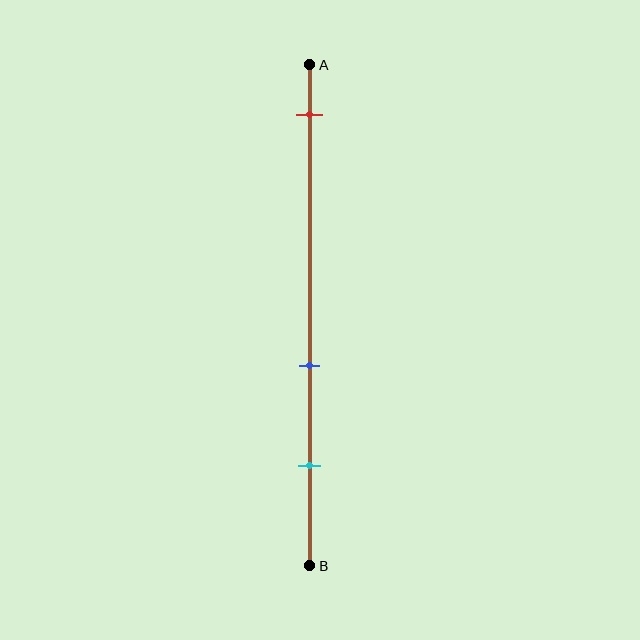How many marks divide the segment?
There are 3 marks dividing the segment.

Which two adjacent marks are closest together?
The blue and cyan marks are the closest adjacent pair.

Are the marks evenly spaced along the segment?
No, the marks are not evenly spaced.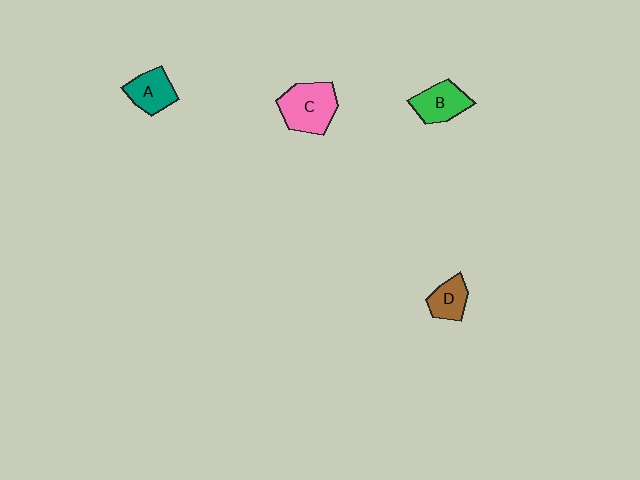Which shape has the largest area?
Shape C (pink).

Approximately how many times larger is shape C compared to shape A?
Approximately 1.5 times.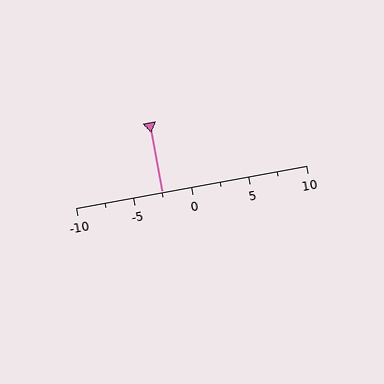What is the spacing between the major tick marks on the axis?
The major ticks are spaced 5 apart.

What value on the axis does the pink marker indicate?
The marker indicates approximately -2.5.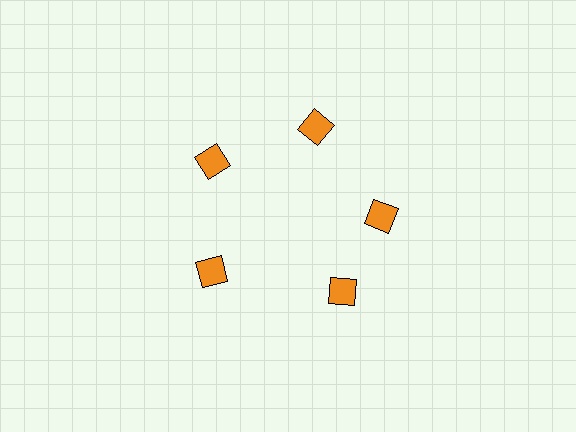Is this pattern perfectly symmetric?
No. The 5 orange squares are arranged in a ring, but one element near the 5 o'clock position is rotated out of alignment along the ring, breaking the 5-fold rotational symmetry.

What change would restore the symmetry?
The symmetry would be restored by rotating it back into even spacing with its neighbors so that all 5 squares sit at equal angles and equal distance from the center.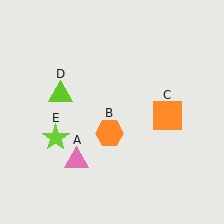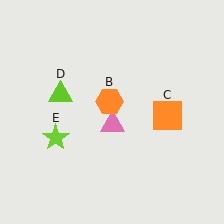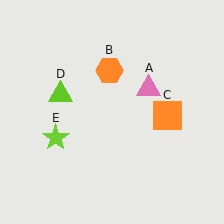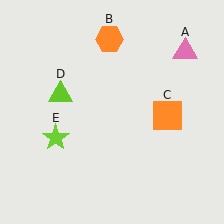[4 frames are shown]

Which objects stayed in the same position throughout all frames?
Orange square (object C) and lime triangle (object D) and lime star (object E) remained stationary.